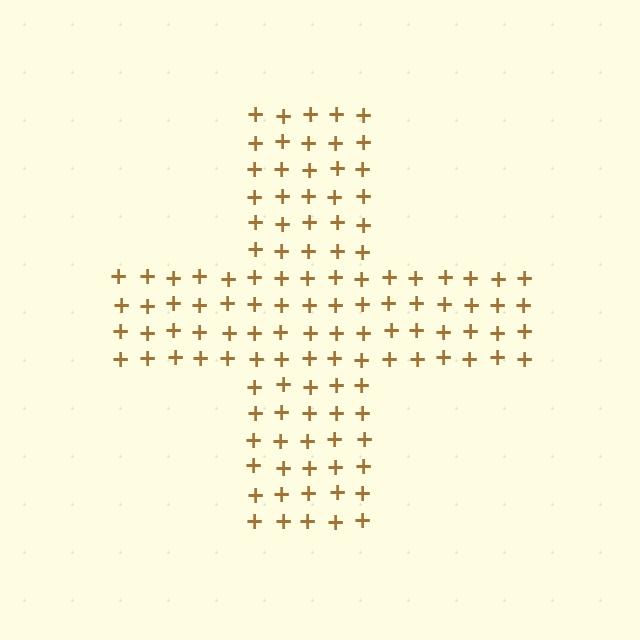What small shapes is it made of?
It is made of small plus signs.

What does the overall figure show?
The overall figure shows a cross.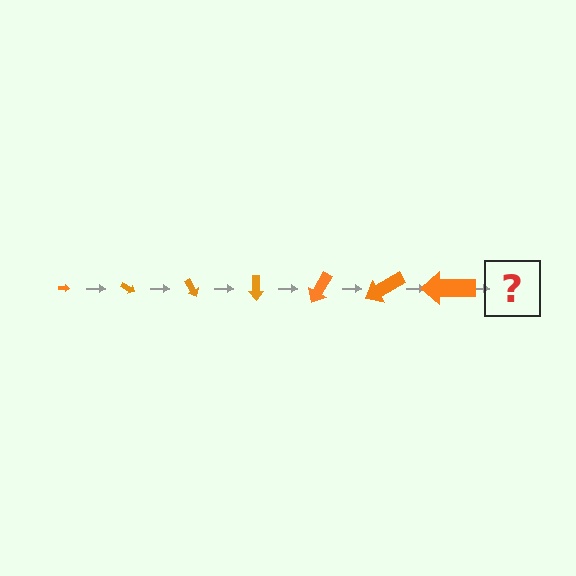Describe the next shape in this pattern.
It should be an arrow, larger than the previous one and rotated 210 degrees from the start.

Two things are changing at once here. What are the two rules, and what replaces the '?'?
The two rules are that the arrow grows larger each step and it rotates 30 degrees each step. The '?' should be an arrow, larger than the previous one and rotated 210 degrees from the start.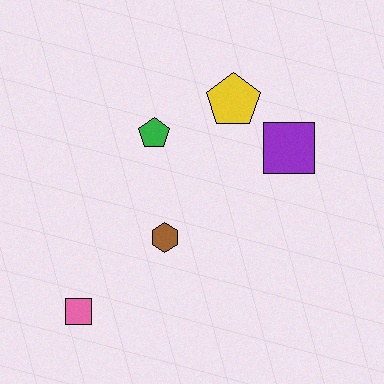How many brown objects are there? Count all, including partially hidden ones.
There is 1 brown object.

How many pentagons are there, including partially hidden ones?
There are 2 pentagons.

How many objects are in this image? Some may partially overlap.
There are 5 objects.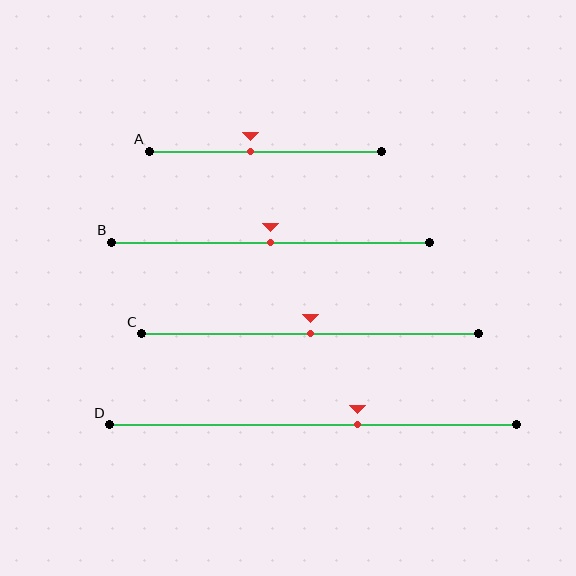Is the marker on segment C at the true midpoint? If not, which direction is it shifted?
Yes, the marker on segment C is at the true midpoint.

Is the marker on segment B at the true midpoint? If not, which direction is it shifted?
Yes, the marker on segment B is at the true midpoint.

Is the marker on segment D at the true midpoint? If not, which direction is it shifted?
No, the marker on segment D is shifted to the right by about 11% of the segment length.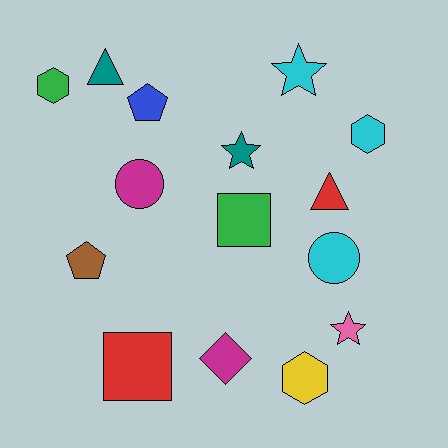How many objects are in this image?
There are 15 objects.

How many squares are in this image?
There are 2 squares.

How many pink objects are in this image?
There is 1 pink object.